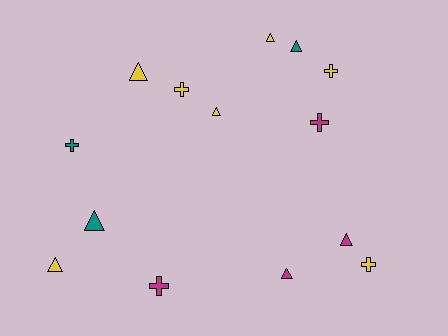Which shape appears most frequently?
Triangle, with 8 objects.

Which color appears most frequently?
Yellow, with 7 objects.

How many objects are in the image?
There are 14 objects.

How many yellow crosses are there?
There are 3 yellow crosses.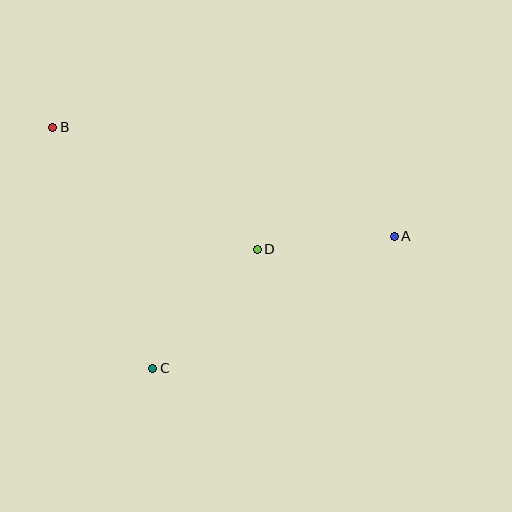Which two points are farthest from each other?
Points A and B are farthest from each other.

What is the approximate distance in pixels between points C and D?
The distance between C and D is approximately 158 pixels.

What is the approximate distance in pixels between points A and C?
The distance between A and C is approximately 275 pixels.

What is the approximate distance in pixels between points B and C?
The distance between B and C is approximately 261 pixels.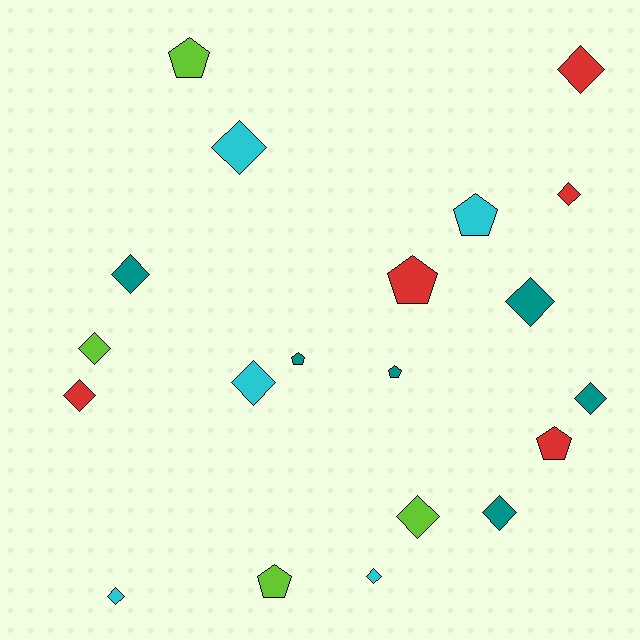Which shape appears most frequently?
Diamond, with 13 objects.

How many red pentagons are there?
There are 2 red pentagons.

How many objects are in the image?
There are 20 objects.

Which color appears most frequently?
Teal, with 6 objects.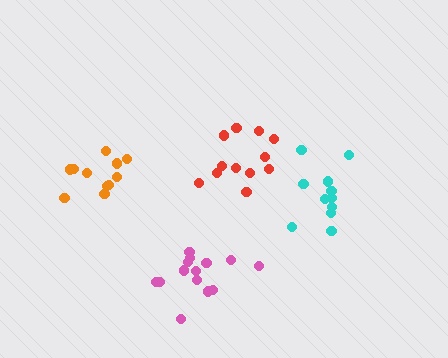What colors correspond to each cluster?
The clusters are colored: orange, pink, cyan, red.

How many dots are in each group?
Group 1: 11 dots, Group 2: 14 dots, Group 3: 11 dots, Group 4: 12 dots (48 total).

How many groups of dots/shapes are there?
There are 4 groups.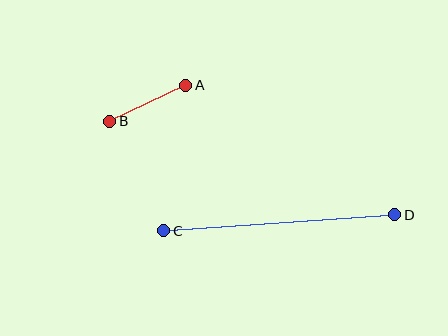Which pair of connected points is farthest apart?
Points C and D are farthest apart.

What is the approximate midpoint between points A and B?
The midpoint is at approximately (148, 103) pixels.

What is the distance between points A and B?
The distance is approximately 84 pixels.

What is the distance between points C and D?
The distance is approximately 232 pixels.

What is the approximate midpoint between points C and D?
The midpoint is at approximately (279, 223) pixels.